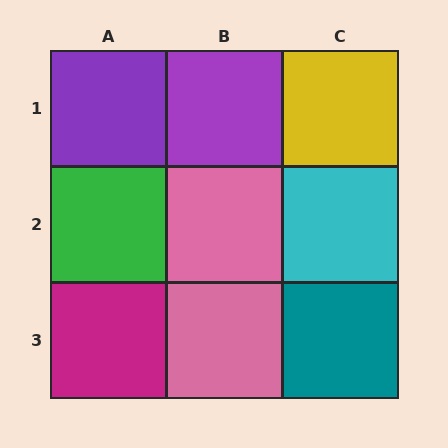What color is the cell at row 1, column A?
Purple.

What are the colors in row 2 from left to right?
Green, pink, cyan.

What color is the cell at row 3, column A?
Magenta.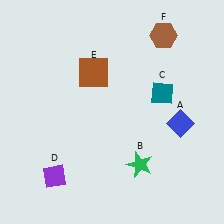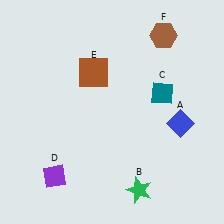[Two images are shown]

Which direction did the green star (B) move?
The green star (B) moved down.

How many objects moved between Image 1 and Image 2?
1 object moved between the two images.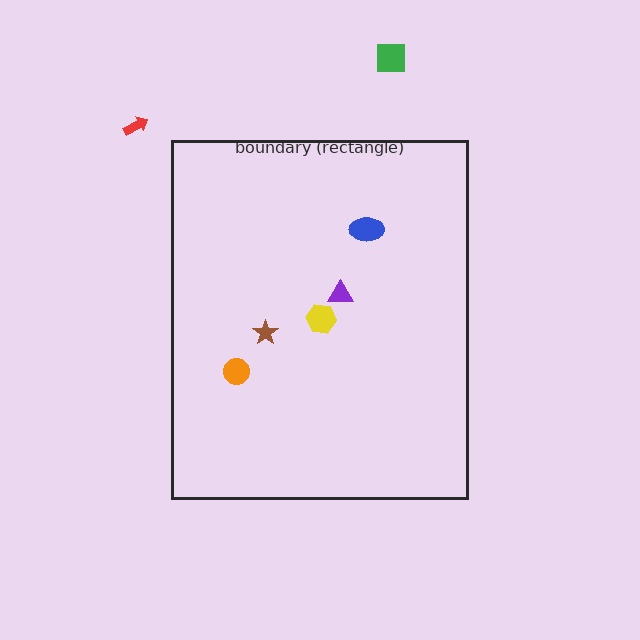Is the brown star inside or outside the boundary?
Inside.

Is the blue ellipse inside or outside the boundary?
Inside.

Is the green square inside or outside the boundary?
Outside.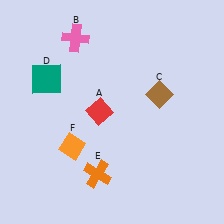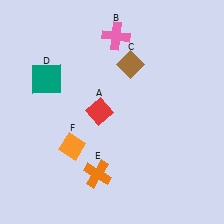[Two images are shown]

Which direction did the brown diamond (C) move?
The brown diamond (C) moved up.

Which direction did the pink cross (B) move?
The pink cross (B) moved right.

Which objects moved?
The objects that moved are: the pink cross (B), the brown diamond (C).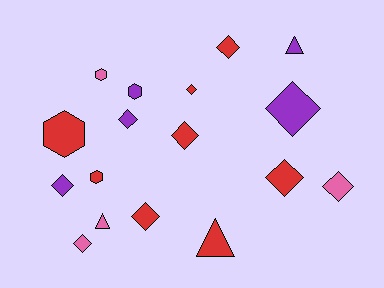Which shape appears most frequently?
Diamond, with 10 objects.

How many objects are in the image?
There are 17 objects.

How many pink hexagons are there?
There is 1 pink hexagon.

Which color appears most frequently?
Red, with 8 objects.